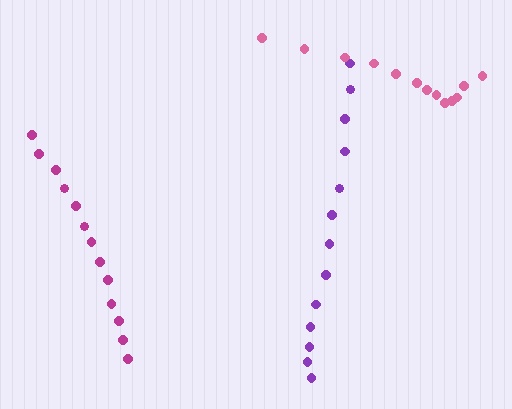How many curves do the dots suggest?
There are 3 distinct paths.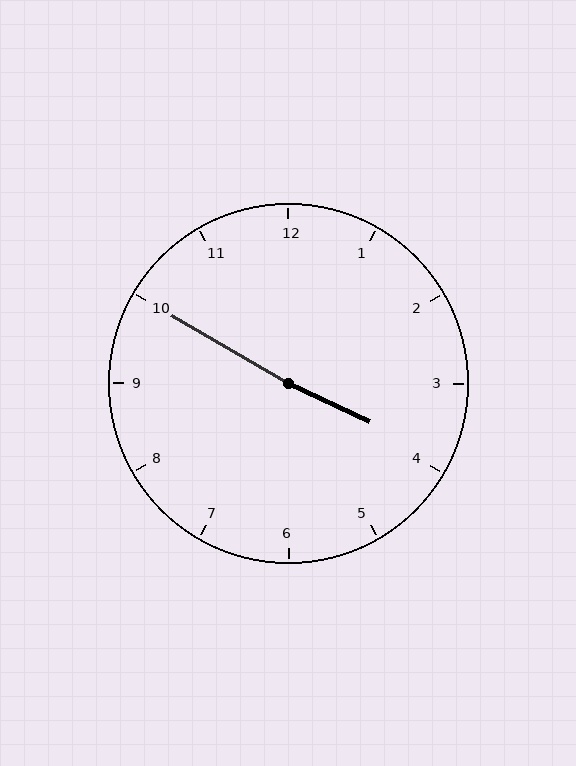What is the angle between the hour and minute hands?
Approximately 175 degrees.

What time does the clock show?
3:50.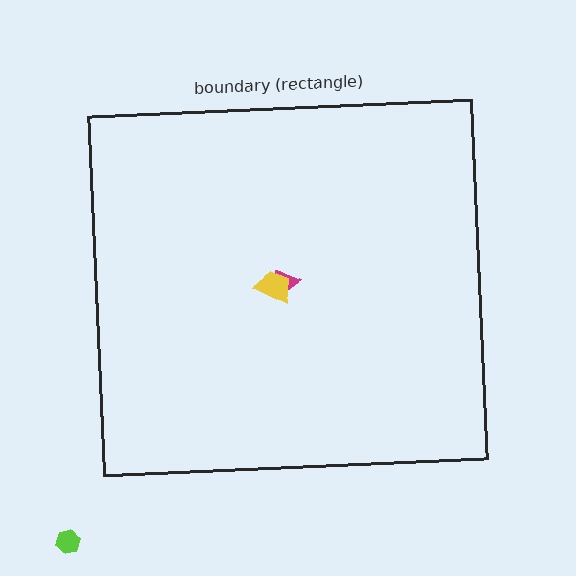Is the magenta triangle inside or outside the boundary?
Inside.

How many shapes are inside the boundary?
2 inside, 1 outside.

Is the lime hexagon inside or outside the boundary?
Outside.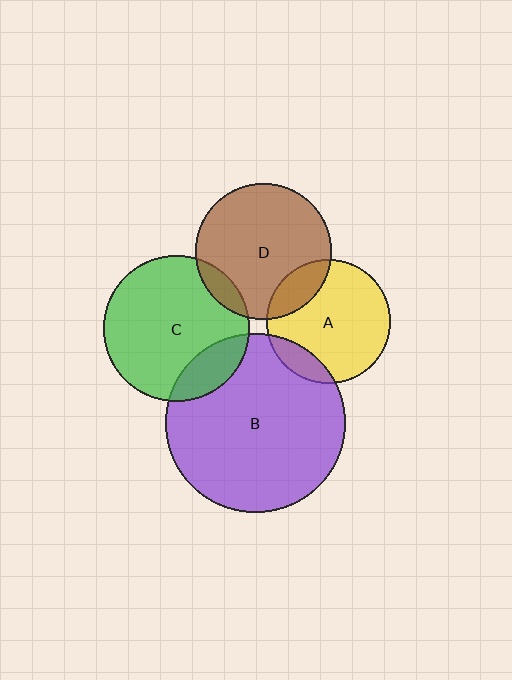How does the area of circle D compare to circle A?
Approximately 1.2 times.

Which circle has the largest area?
Circle B (purple).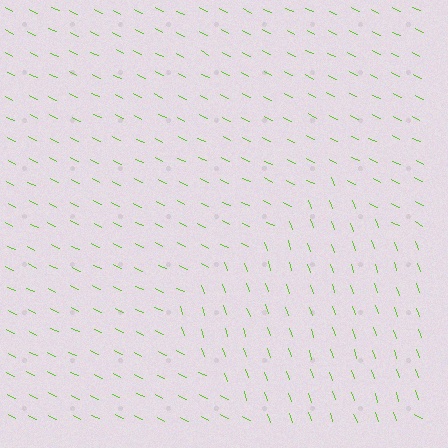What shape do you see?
I see a diamond.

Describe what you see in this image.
The image is filled with small lime line segments. A diamond region in the image has lines oriented differently from the surrounding lines, creating a visible texture boundary.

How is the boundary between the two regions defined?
The boundary is defined purely by a change in line orientation (approximately 45 degrees difference). All lines are the same color and thickness.